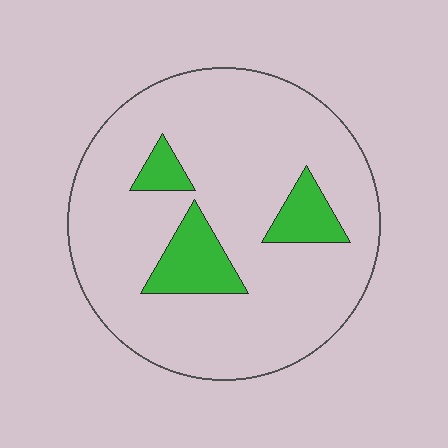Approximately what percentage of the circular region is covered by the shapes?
Approximately 15%.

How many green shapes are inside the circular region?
3.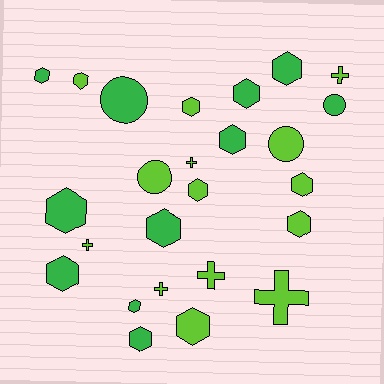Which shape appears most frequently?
Hexagon, with 15 objects.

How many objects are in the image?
There are 25 objects.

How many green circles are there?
There are 2 green circles.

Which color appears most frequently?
Lime, with 14 objects.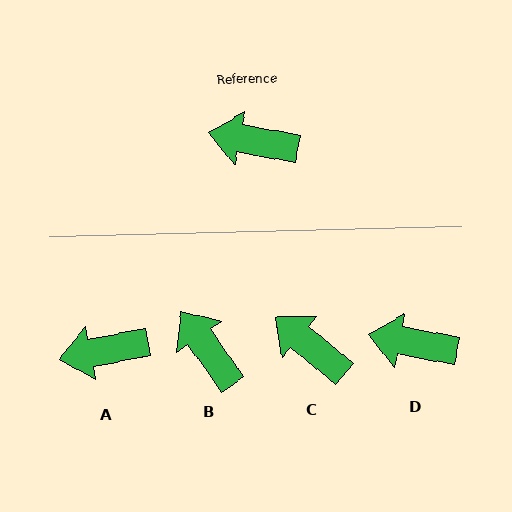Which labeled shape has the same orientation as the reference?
D.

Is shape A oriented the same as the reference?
No, it is off by about 22 degrees.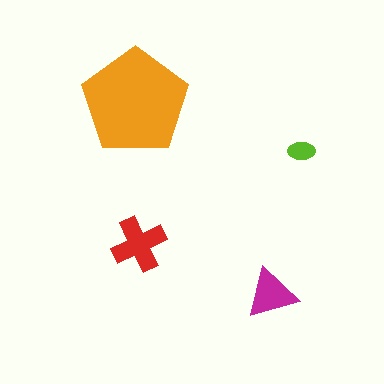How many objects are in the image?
There are 4 objects in the image.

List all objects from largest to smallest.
The orange pentagon, the red cross, the magenta triangle, the lime ellipse.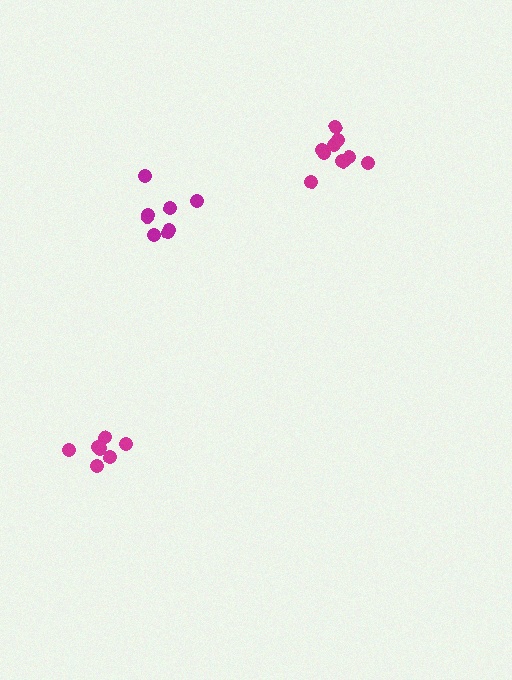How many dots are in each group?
Group 1: 8 dots, Group 2: 7 dots, Group 3: 10 dots (25 total).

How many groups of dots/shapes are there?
There are 3 groups.